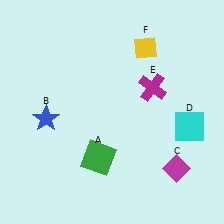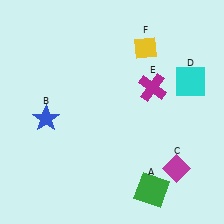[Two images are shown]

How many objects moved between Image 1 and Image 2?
2 objects moved between the two images.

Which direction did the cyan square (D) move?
The cyan square (D) moved up.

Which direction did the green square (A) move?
The green square (A) moved right.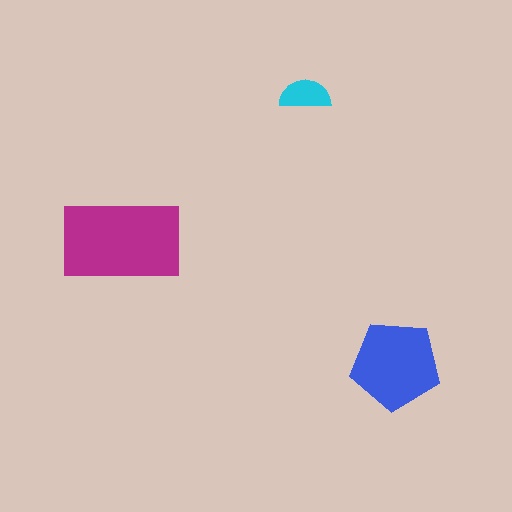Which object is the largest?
The magenta rectangle.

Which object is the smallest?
The cyan semicircle.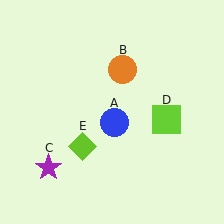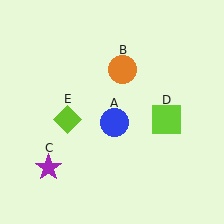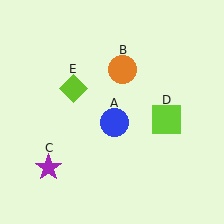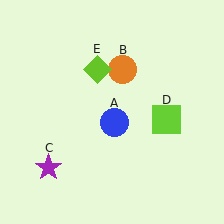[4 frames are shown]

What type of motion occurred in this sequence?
The lime diamond (object E) rotated clockwise around the center of the scene.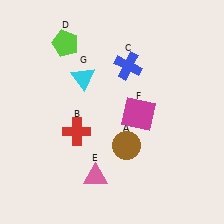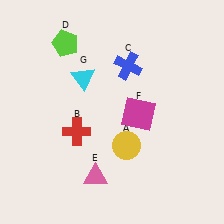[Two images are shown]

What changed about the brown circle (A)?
In Image 1, A is brown. In Image 2, it changed to yellow.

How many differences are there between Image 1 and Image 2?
There is 1 difference between the two images.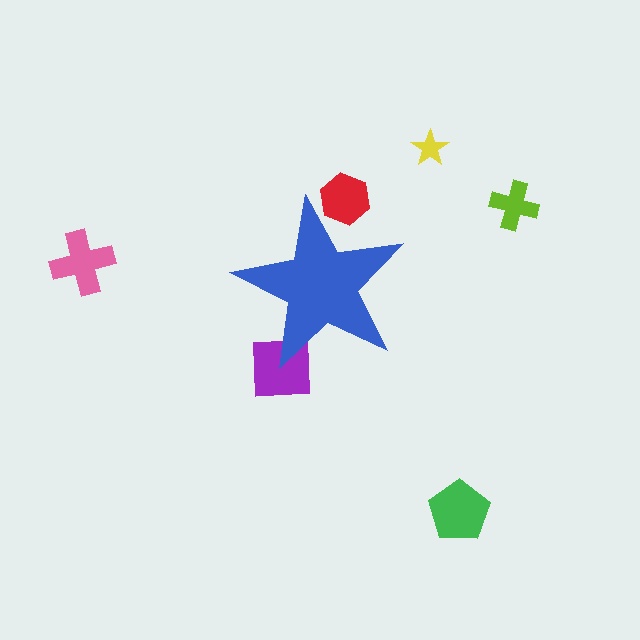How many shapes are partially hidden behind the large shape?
2 shapes are partially hidden.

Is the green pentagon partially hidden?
No, the green pentagon is fully visible.